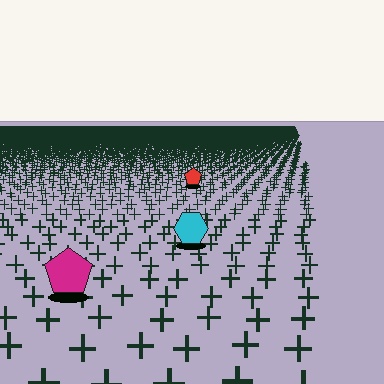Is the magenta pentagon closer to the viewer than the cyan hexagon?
Yes. The magenta pentagon is closer — you can tell from the texture gradient: the ground texture is coarser near it.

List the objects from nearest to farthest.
From nearest to farthest: the magenta pentagon, the cyan hexagon, the red pentagon.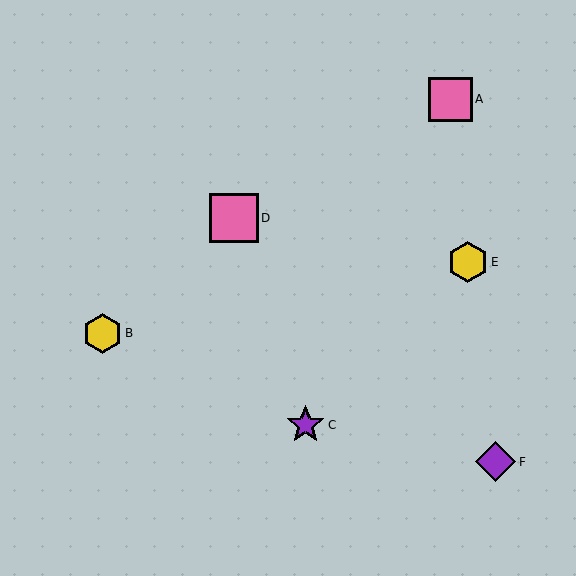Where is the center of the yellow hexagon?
The center of the yellow hexagon is at (468, 262).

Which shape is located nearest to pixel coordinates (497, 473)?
The purple diamond (labeled F) at (496, 462) is nearest to that location.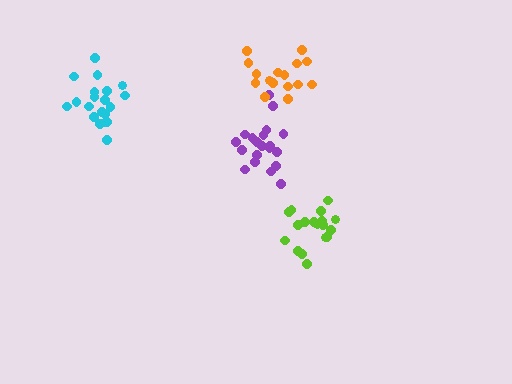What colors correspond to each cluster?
The clusters are colored: lime, purple, orange, cyan.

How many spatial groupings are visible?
There are 4 spatial groupings.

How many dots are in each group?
Group 1: 18 dots, Group 2: 20 dots, Group 3: 16 dots, Group 4: 20 dots (74 total).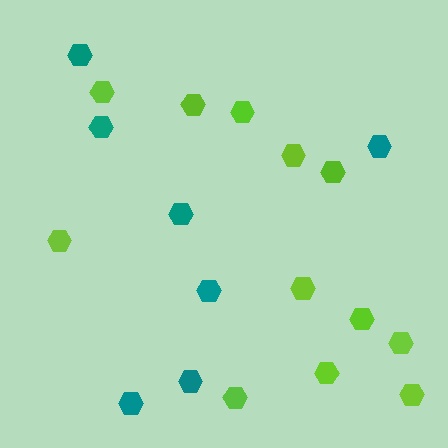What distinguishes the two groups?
There are 2 groups: one group of teal hexagons (7) and one group of lime hexagons (12).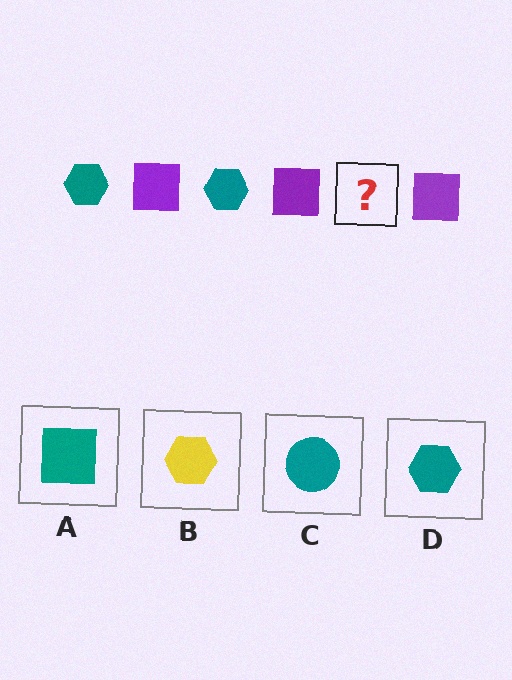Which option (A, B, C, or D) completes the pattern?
D.